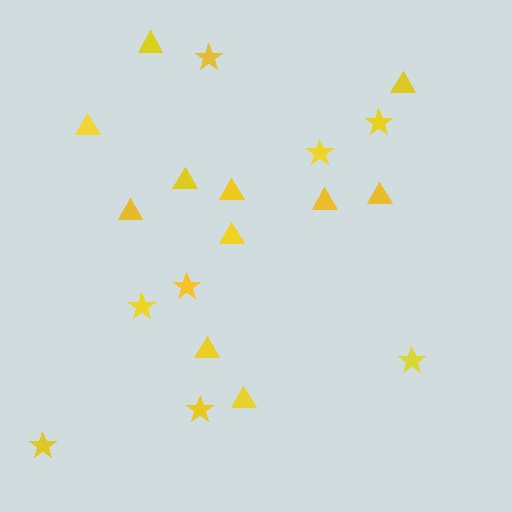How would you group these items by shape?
There are 2 groups: one group of stars (8) and one group of triangles (11).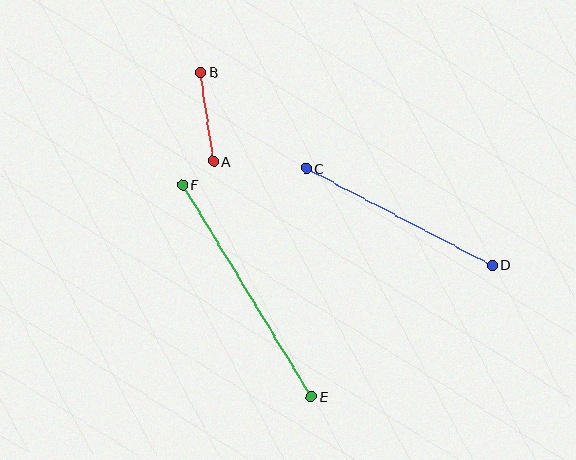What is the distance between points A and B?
The distance is approximately 89 pixels.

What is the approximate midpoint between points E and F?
The midpoint is at approximately (247, 291) pixels.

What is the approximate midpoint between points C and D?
The midpoint is at approximately (399, 217) pixels.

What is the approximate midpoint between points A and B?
The midpoint is at approximately (207, 117) pixels.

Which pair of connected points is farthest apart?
Points E and F are farthest apart.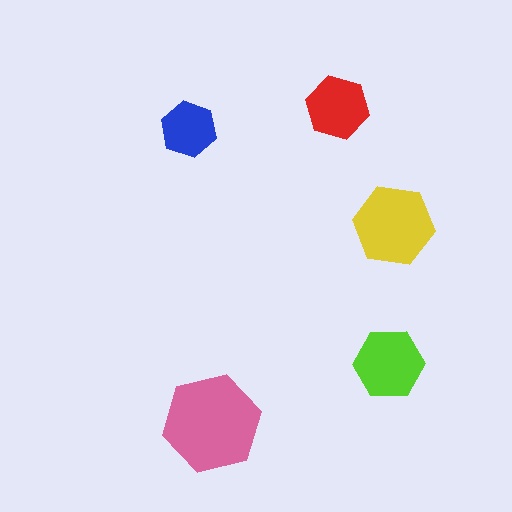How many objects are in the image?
There are 5 objects in the image.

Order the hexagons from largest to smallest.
the pink one, the yellow one, the lime one, the red one, the blue one.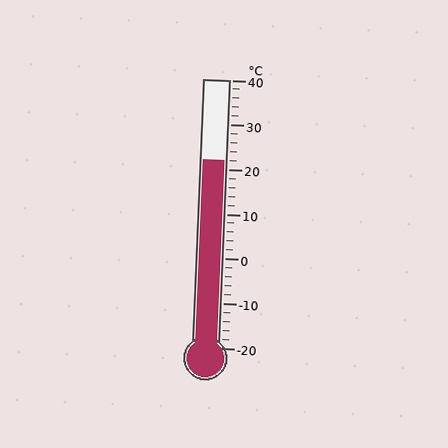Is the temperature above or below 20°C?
The temperature is above 20°C.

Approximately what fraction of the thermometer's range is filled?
The thermometer is filled to approximately 70% of its range.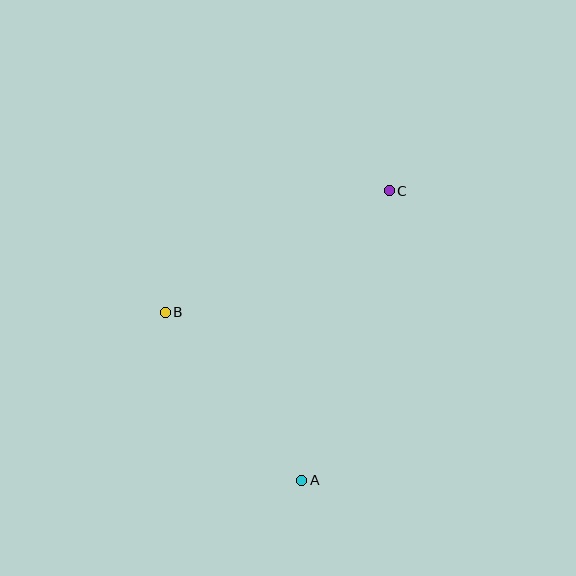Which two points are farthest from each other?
Points A and C are farthest from each other.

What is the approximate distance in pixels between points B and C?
The distance between B and C is approximately 255 pixels.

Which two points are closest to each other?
Points A and B are closest to each other.